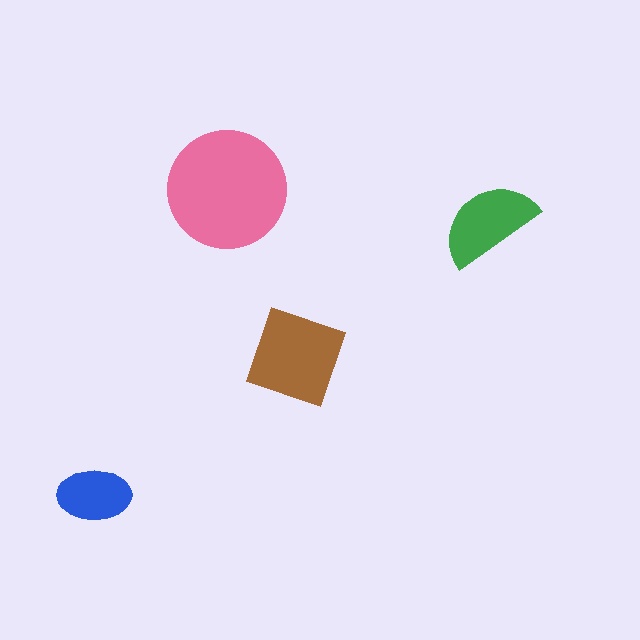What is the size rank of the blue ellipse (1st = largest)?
4th.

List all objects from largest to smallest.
The pink circle, the brown diamond, the green semicircle, the blue ellipse.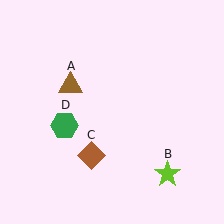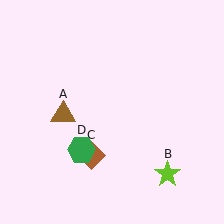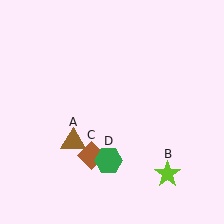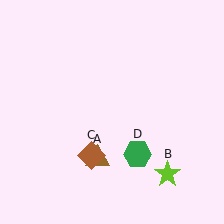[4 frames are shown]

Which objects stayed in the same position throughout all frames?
Lime star (object B) and brown diamond (object C) remained stationary.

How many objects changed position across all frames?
2 objects changed position: brown triangle (object A), green hexagon (object D).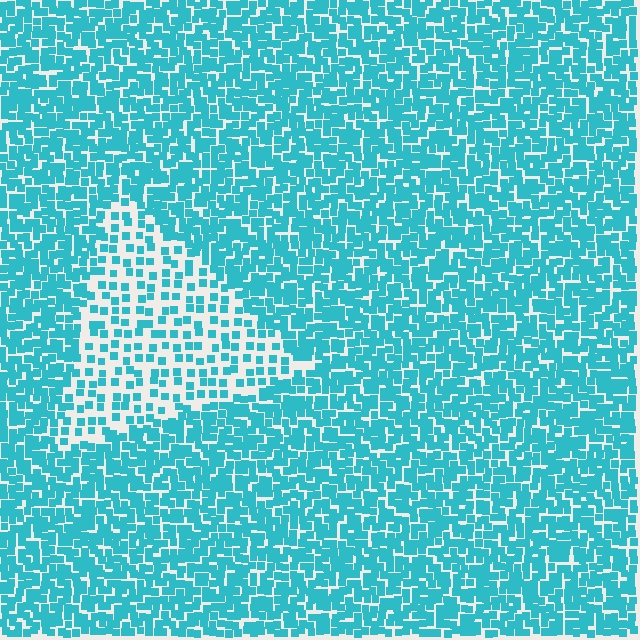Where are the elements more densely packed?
The elements are more densely packed outside the triangle boundary.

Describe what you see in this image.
The image contains small cyan elements arranged at two different densities. A triangle-shaped region is visible where the elements are less densely packed than the surrounding area.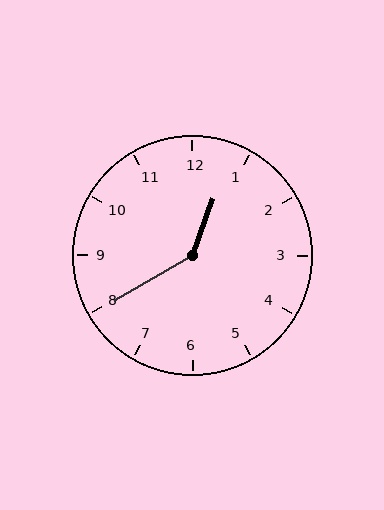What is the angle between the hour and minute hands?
Approximately 140 degrees.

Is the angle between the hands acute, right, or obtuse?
It is obtuse.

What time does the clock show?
12:40.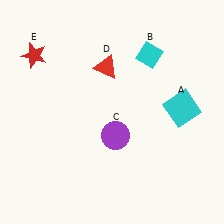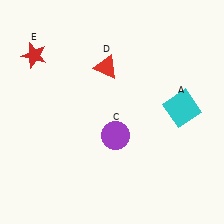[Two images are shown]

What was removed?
The cyan diamond (B) was removed in Image 2.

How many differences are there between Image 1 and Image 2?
There is 1 difference between the two images.